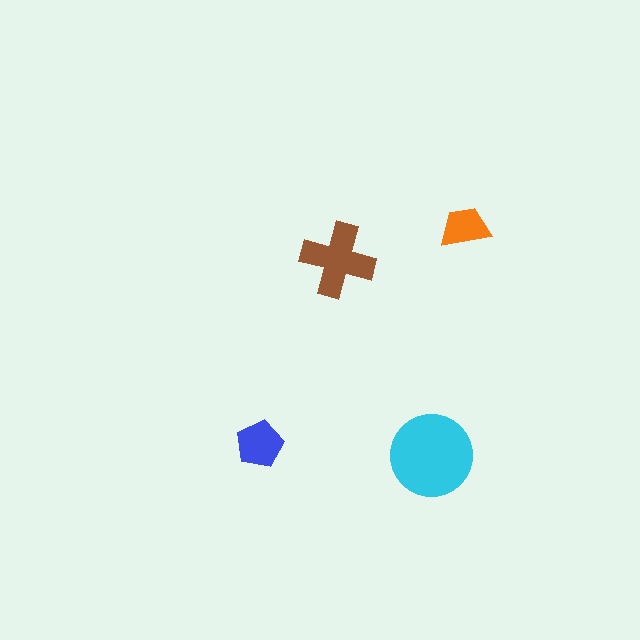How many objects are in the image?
There are 4 objects in the image.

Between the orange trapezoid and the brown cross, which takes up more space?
The brown cross.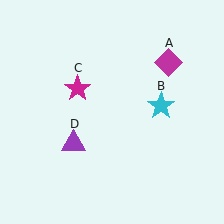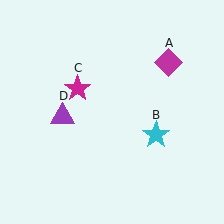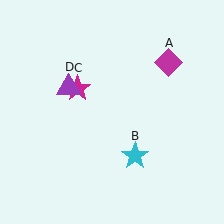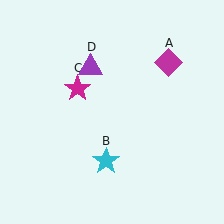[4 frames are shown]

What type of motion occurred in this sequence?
The cyan star (object B), purple triangle (object D) rotated clockwise around the center of the scene.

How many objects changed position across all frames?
2 objects changed position: cyan star (object B), purple triangle (object D).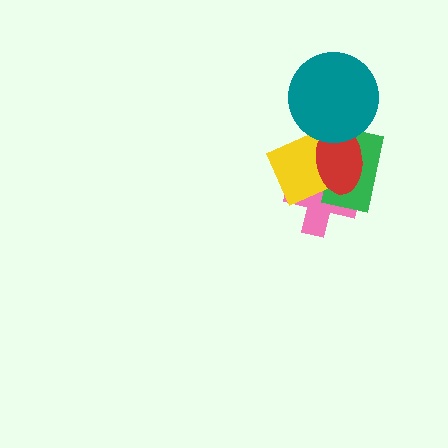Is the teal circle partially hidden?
No, no other shape covers it.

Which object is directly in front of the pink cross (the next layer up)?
The green rectangle is directly in front of the pink cross.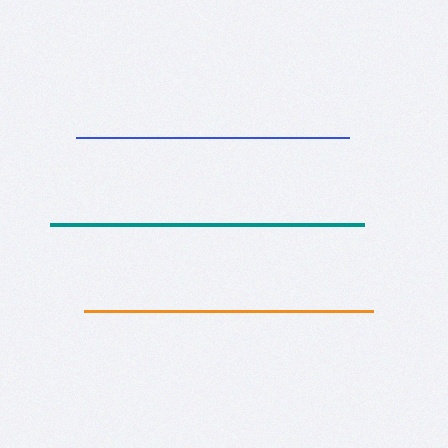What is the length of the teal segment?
The teal segment is approximately 314 pixels long.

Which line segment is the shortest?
The blue line is the shortest at approximately 274 pixels.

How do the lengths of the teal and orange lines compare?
The teal and orange lines are approximately the same length.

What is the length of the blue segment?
The blue segment is approximately 274 pixels long.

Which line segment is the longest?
The teal line is the longest at approximately 314 pixels.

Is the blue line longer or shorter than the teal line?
The teal line is longer than the blue line.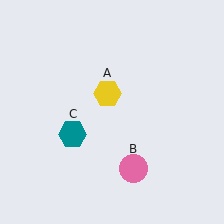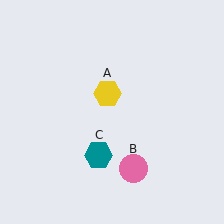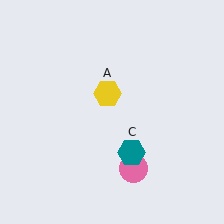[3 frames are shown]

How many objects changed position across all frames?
1 object changed position: teal hexagon (object C).